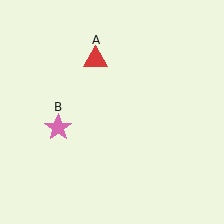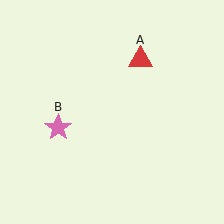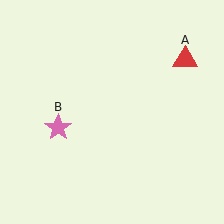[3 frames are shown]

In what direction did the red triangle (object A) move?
The red triangle (object A) moved right.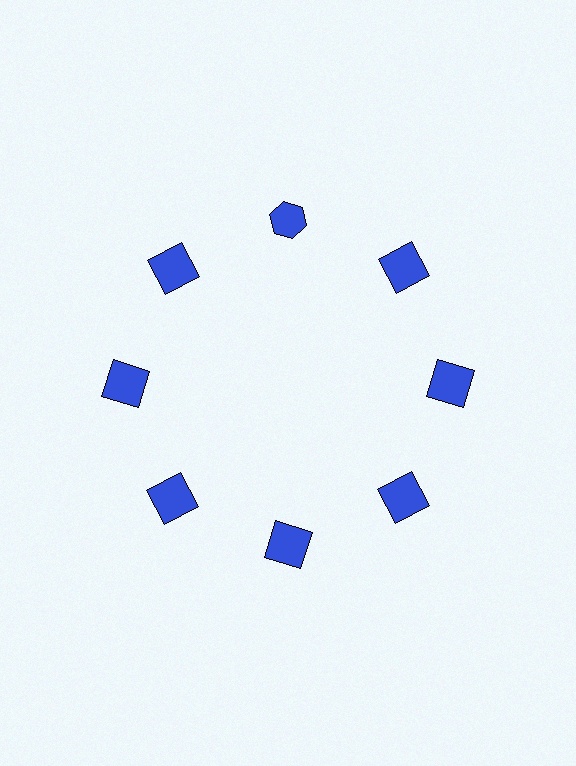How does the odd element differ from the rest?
It has a different shape: hexagon instead of square.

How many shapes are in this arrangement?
There are 8 shapes arranged in a ring pattern.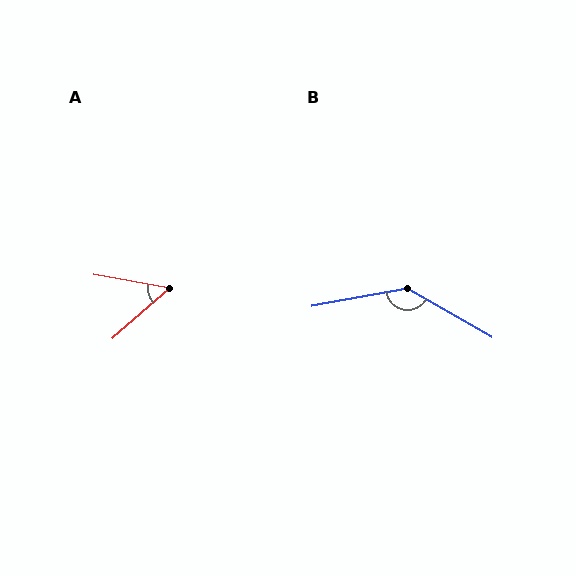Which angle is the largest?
B, at approximately 140 degrees.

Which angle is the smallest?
A, at approximately 51 degrees.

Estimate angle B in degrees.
Approximately 140 degrees.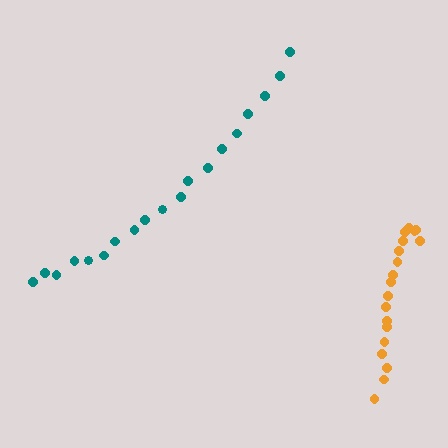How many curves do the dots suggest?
There are 2 distinct paths.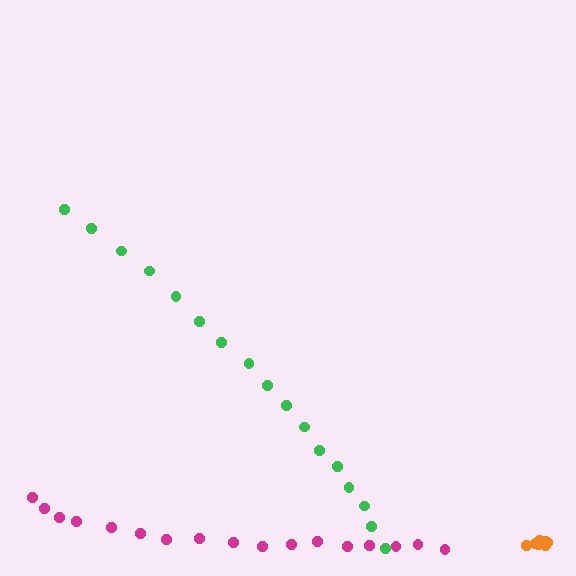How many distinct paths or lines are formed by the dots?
There are 3 distinct paths.